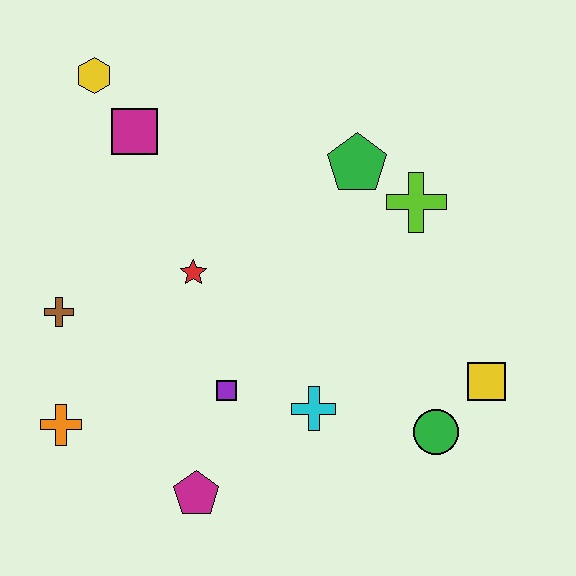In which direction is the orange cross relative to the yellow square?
The orange cross is to the left of the yellow square.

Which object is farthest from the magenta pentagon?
The yellow hexagon is farthest from the magenta pentagon.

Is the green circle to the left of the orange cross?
No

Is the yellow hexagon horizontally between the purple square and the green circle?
No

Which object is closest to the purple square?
The cyan cross is closest to the purple square.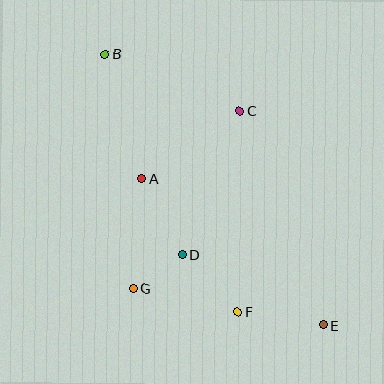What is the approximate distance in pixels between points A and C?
The distance between A and C is approximately 119 pixels.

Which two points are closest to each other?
Points D and G are closest to each other.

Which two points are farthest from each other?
Points B and E are farthest from each other.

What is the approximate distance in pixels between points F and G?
The distance between F and G is approximately 107 pixels.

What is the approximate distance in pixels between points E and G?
The distance between E and G is approximately 193 pixels.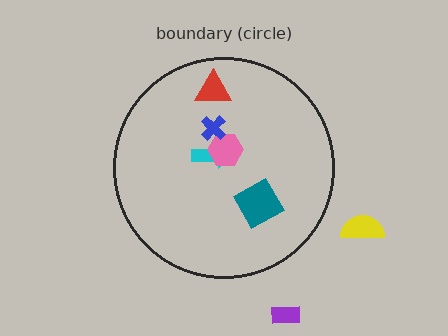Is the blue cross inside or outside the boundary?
Inside.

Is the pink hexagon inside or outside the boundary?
Inside.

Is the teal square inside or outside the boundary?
Inside.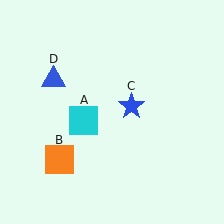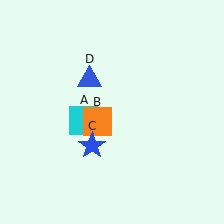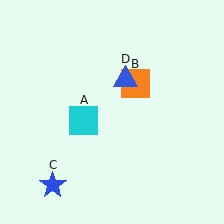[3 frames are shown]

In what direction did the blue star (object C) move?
The blue star (object C) moved down and to the left.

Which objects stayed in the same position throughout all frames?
Cyan square (object A) remained stationary.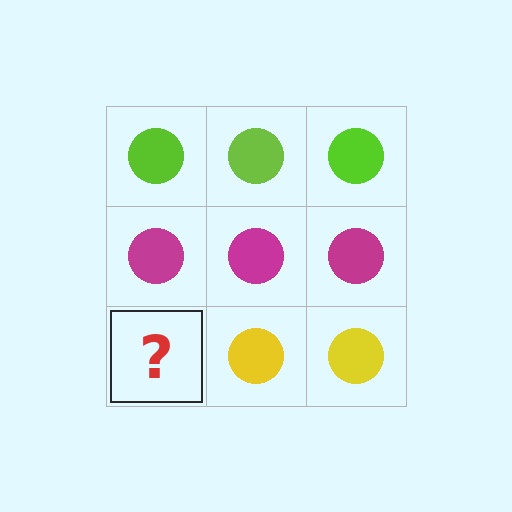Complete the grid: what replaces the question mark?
The question mark should be replaced with a yellow circle.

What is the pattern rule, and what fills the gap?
The rule is that each row has a consistent color. The gap should be filled with a yellow circle.